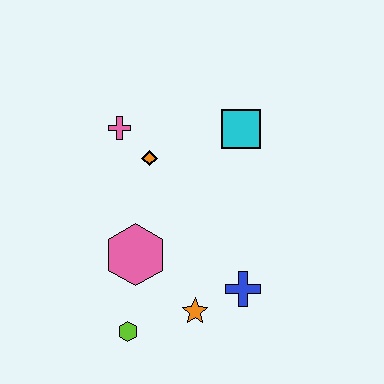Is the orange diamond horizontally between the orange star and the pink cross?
Yes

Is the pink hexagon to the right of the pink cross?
Yes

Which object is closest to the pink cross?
The orange diamond is closest to the pink cross.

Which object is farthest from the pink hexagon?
The cyan square is farthest from the pink hexagon.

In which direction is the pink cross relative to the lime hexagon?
The pink cross is above the lime hexagon.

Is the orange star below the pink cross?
Yes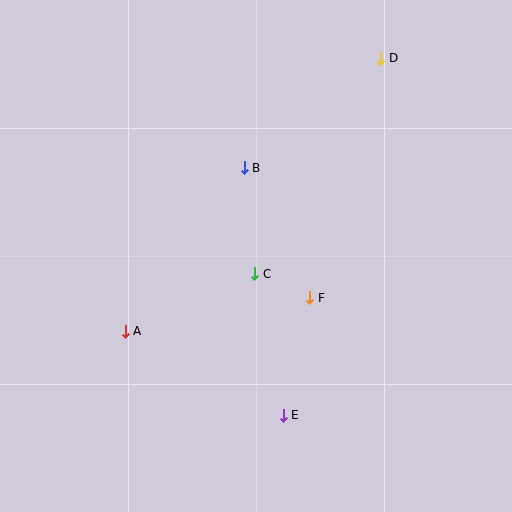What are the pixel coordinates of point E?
Point E is at (283, 415).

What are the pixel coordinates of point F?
Point F is at (310, 298).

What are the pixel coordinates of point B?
Point B is at (244, 168).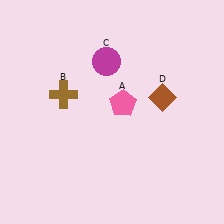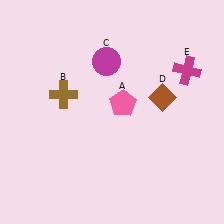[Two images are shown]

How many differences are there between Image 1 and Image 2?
There is 1 difference between the two images.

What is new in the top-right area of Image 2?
A magenta cross (E) was added in the top-right area of Image 2.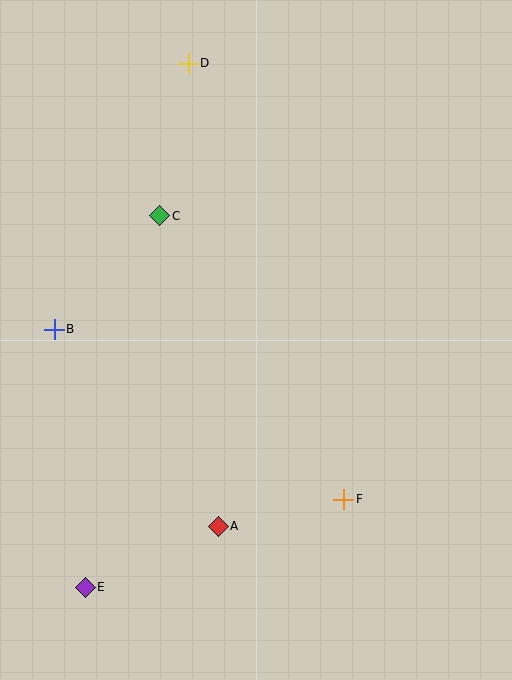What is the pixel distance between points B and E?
The distance between B and E is 260 pixels.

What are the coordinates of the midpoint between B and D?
The midpoint between B and D is at (121, 196).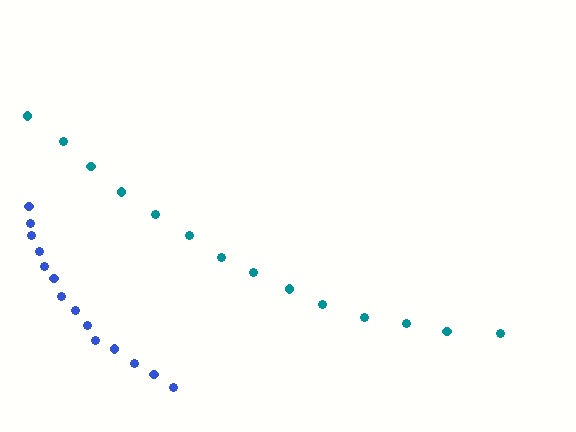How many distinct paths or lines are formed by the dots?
There are 2 distinct paths.